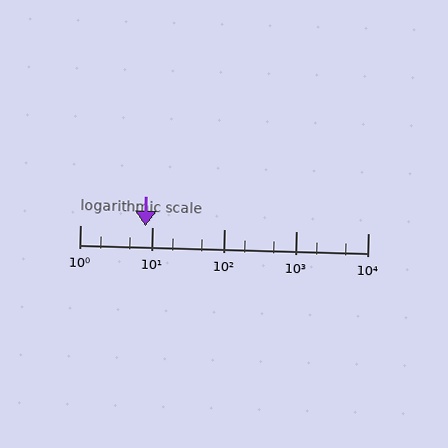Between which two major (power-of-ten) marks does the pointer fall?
The pointer is between 1 and 10.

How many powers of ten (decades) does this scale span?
The scale spans 4 decades, from 1 to 10000.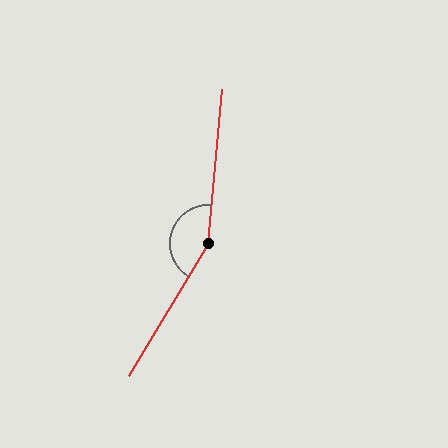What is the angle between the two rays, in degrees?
Approximately 154 degrees.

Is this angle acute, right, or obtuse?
It is obtuse.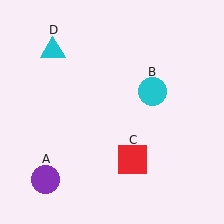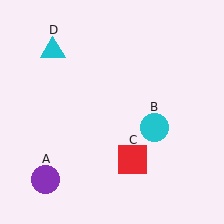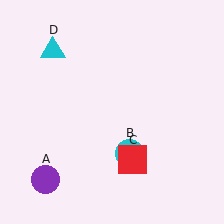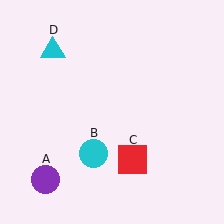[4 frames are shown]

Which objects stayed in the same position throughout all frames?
Purple circle (object A) and red square (object C) and cyan triangle (object D) remained stationary.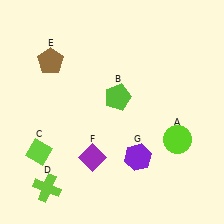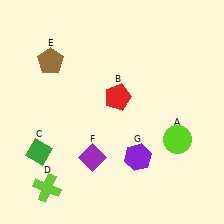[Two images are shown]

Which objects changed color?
B changed from lime to red. C changed from lime to green.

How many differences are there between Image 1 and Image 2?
There are 2 differences between the two images.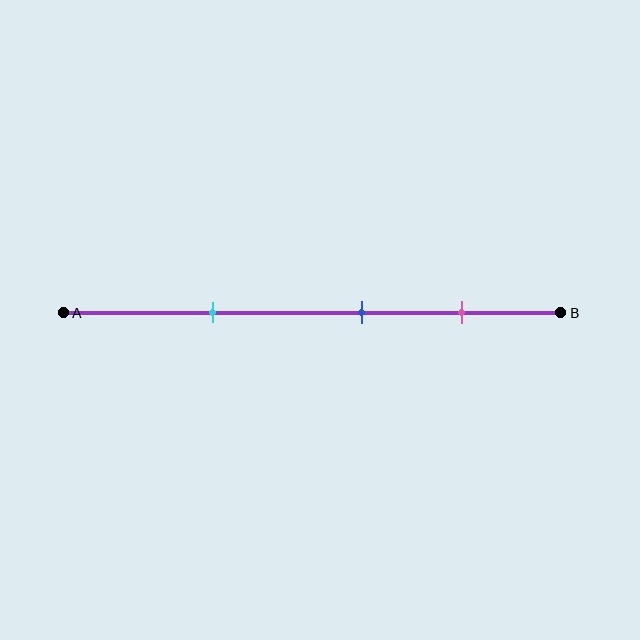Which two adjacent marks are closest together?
The blue and pink marks are the closest adjacent pair.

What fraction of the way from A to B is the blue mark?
The blue mark is approximately 60% (0.6) of the way from A to B.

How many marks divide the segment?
There are 3 marks dividing the segment.